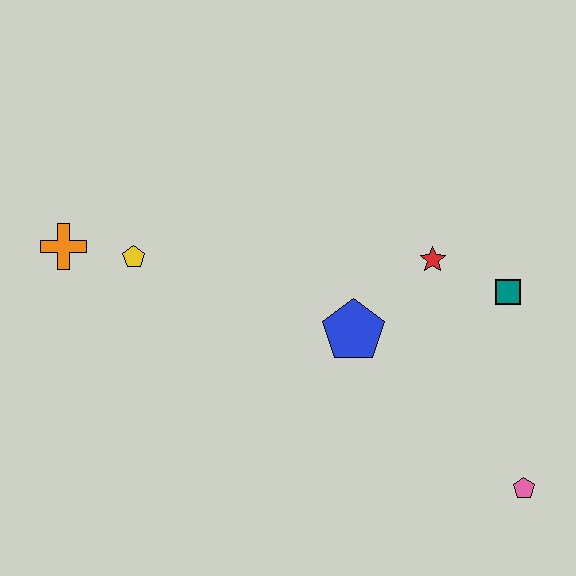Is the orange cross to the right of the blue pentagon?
No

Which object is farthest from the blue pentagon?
The orange cross is farthest from the blue pentagon.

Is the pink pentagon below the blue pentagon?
Yes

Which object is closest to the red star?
The teal square is closest to the red star.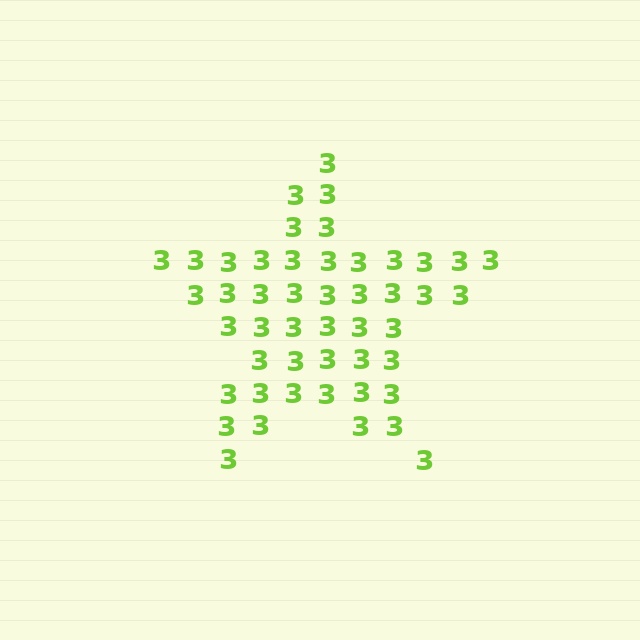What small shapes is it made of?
It is made of small digit 3's.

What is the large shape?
The large shape is a star.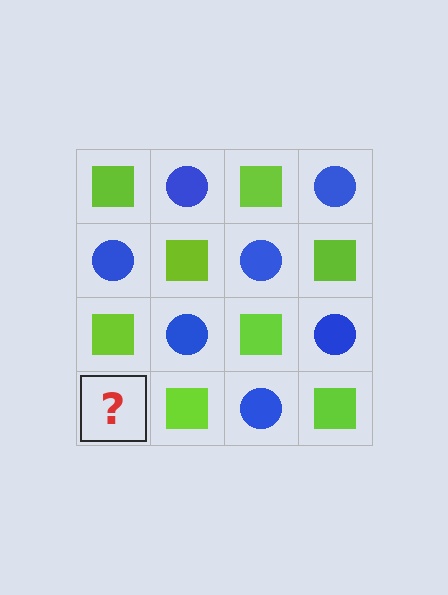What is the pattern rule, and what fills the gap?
The rule is that it alternates lime square and blue circle in a checkerboard pattern. The gap should be filled with a blue circle.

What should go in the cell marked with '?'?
The missing cell should contain a blue circle.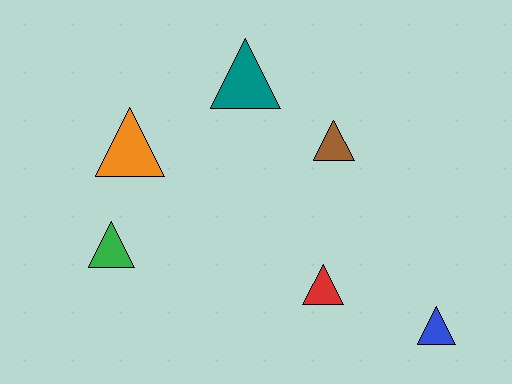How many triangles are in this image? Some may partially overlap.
There are 6 triangles.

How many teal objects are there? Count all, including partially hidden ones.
There is 1 teal object.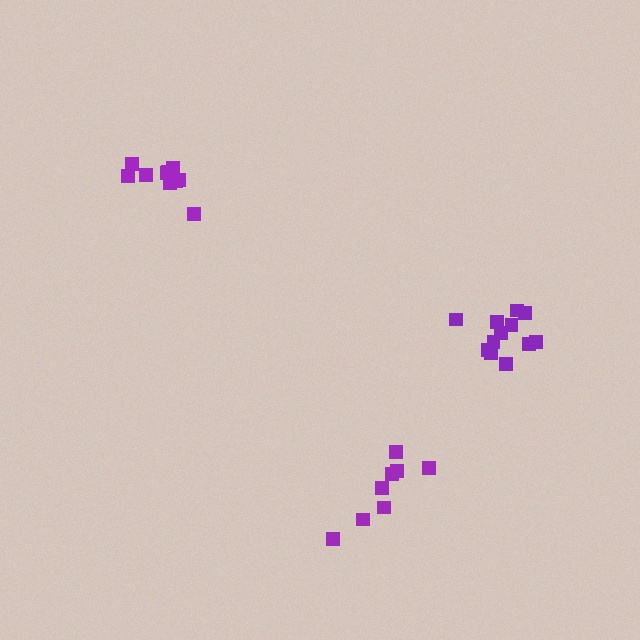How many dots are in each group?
Group 1: 8 dots, Group 2: 12 dots, Group 3: 10 dots (30 total).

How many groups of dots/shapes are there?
There are 3 groups.